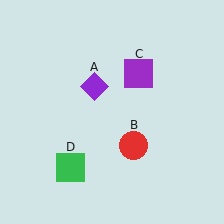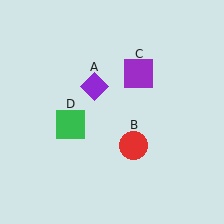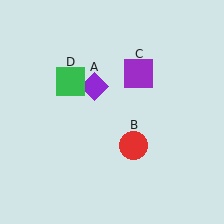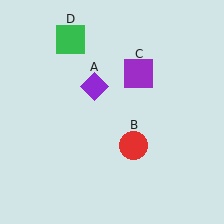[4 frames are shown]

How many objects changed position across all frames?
1 object changed position: green square (object D).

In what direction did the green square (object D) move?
The green square (object D) moved up.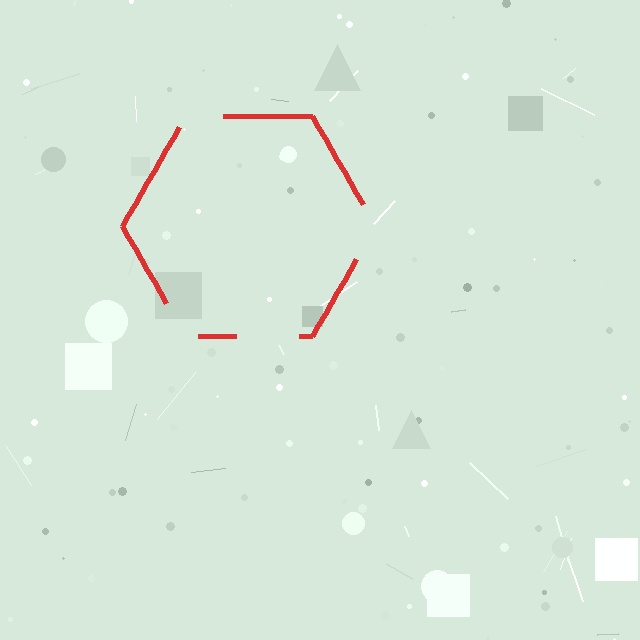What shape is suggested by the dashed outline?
The dashed outline suggests a hexagon.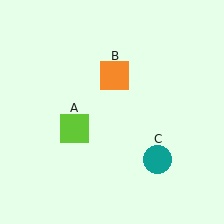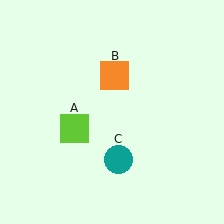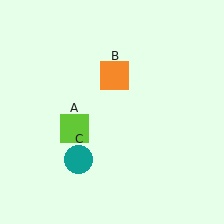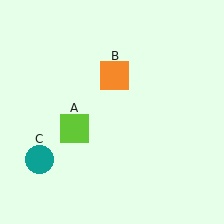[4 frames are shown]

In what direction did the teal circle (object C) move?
The teal circle (object C) moved left.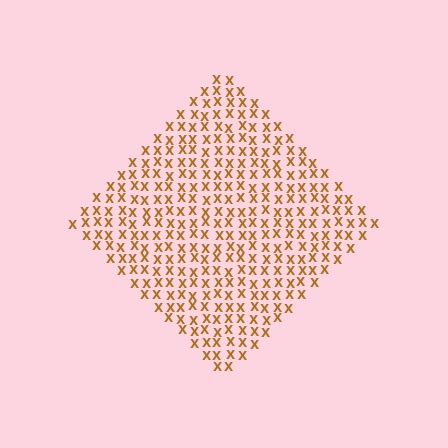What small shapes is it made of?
It is made of small letter X's.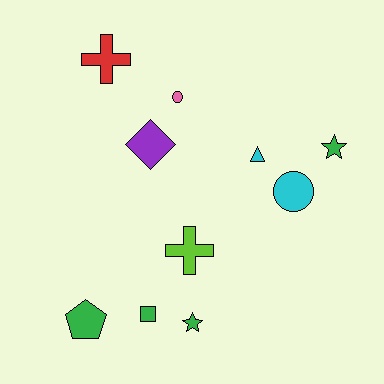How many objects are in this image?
There are 10 objects.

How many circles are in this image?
There are 2 circles.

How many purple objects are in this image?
There is 1 purple object.